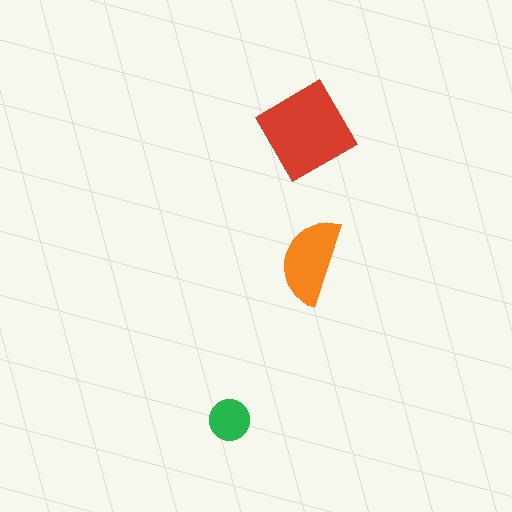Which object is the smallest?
The green circle.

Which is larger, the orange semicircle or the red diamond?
The red diamond.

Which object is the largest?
The red diamond.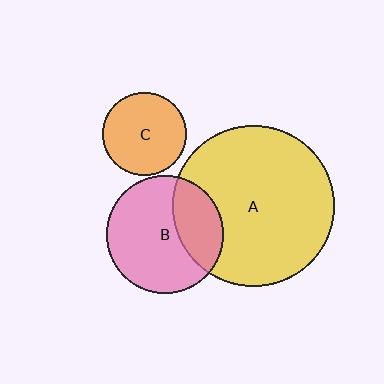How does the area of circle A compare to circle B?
Approximately 1.9 times.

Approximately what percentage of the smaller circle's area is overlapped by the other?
Approximately 30%.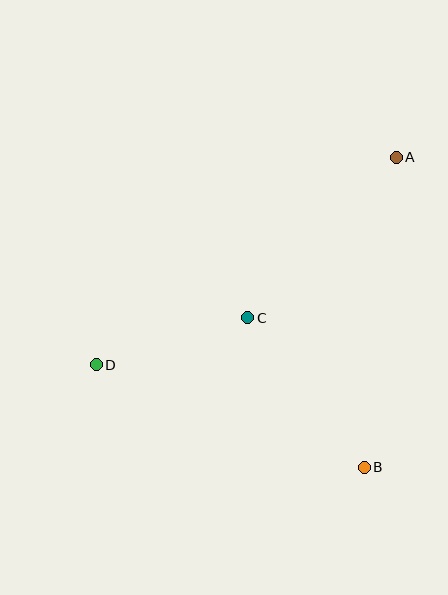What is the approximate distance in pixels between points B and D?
The distance between B and D is approximately 286 pixels.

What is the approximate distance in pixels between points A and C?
The distance between A and C is approximately 219 pixels.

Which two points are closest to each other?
Points C and D are closest to each other.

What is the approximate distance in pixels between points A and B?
The distance between A and B is approximately 312 pixels.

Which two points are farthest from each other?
Points A and D are farthest from each other.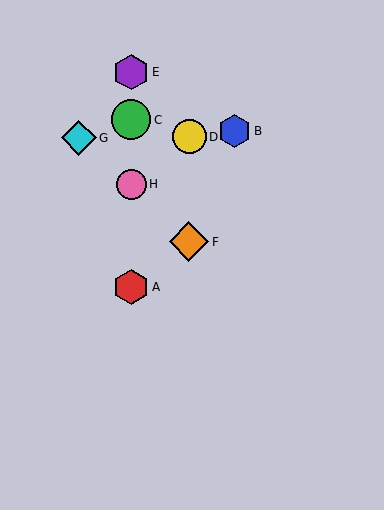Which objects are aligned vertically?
Objects A, C, E, H are aligned vertically.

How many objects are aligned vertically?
4 objects (A, C, E, H) are aligned vertically.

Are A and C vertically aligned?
Yes, both are at x≈131.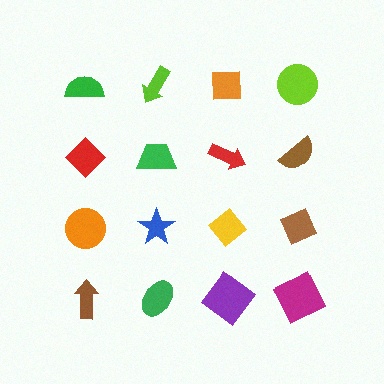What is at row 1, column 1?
A green semicircle.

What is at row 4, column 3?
A purple diamond.